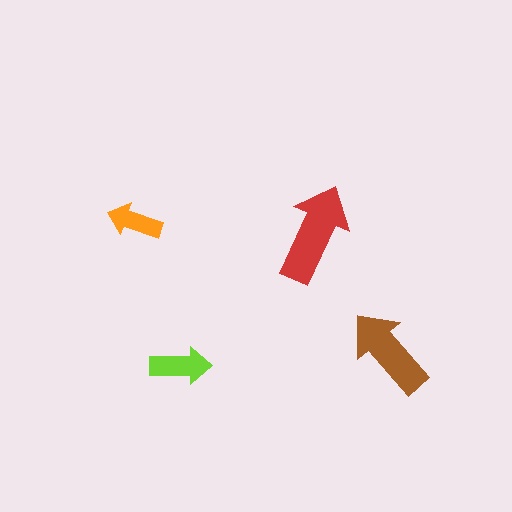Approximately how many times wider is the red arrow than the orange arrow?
About 2 times wider.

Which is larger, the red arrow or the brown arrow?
The red one.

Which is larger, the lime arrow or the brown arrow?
The brown one.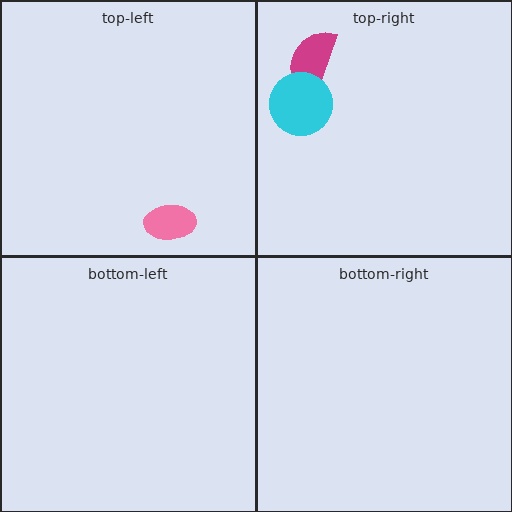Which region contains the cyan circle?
The top-right region.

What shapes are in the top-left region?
The pink ellipse.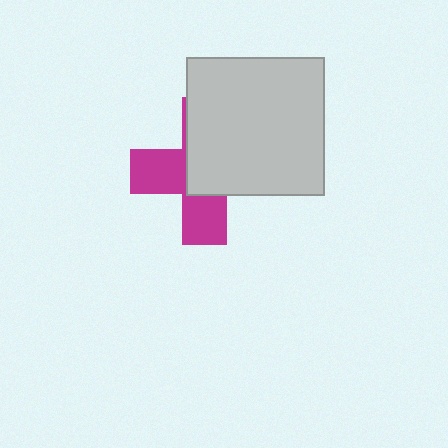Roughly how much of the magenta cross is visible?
A small part of it is visible (roughly 44%).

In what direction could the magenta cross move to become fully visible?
The magenta cross could move toward the lower-left. That would shift it out from behind the light gray square entirely.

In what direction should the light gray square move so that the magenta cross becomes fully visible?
The light gray square should move toward the upper-right. That is the shortest direction to clear the overlap and leave the magenta cross fully visible.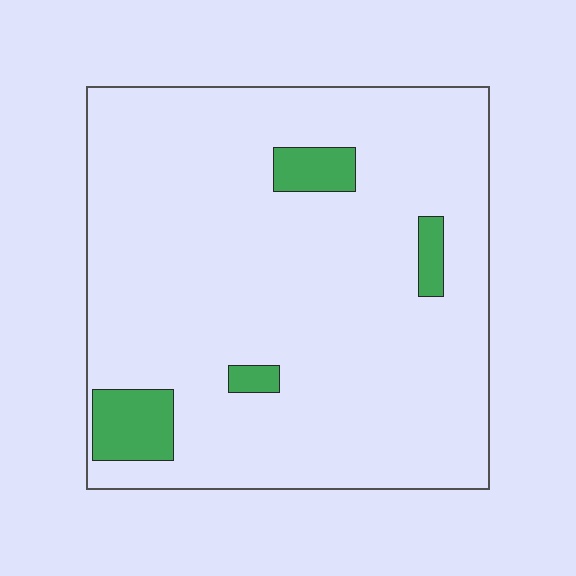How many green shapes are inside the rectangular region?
4.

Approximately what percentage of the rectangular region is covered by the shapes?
Approximately 10%.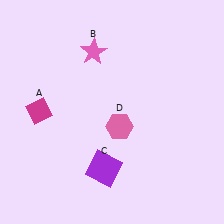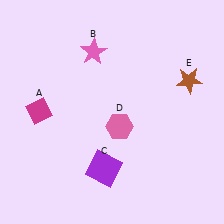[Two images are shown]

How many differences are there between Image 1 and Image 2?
There is 1 difference between the two images.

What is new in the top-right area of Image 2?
A brown star (E) was added in the top-right area of Image 2.